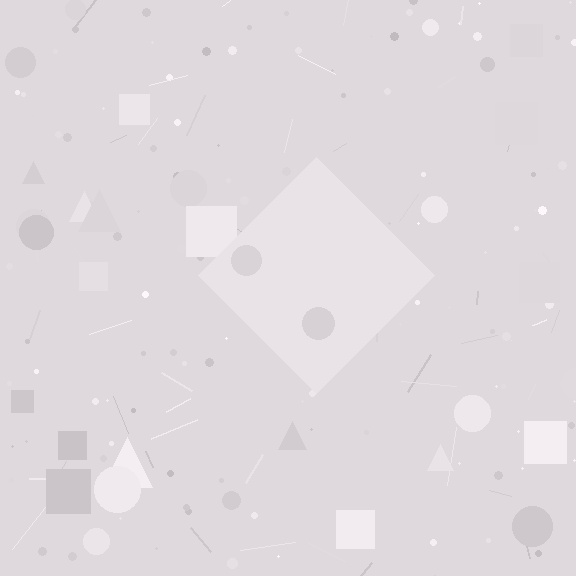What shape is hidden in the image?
A diamond is hidden in the image.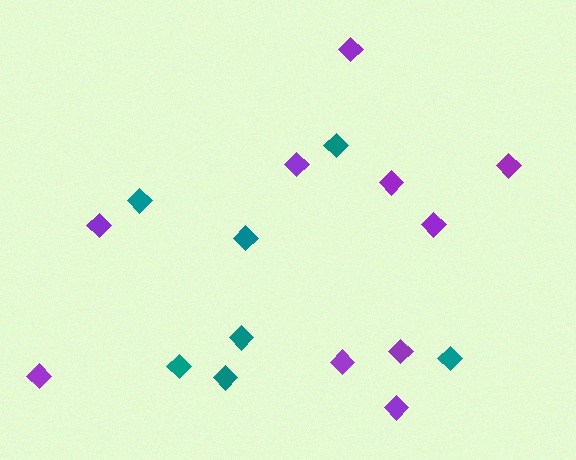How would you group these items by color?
There are 2 groups: one group of purple diamonds (10) and one group of teal diamonds (7).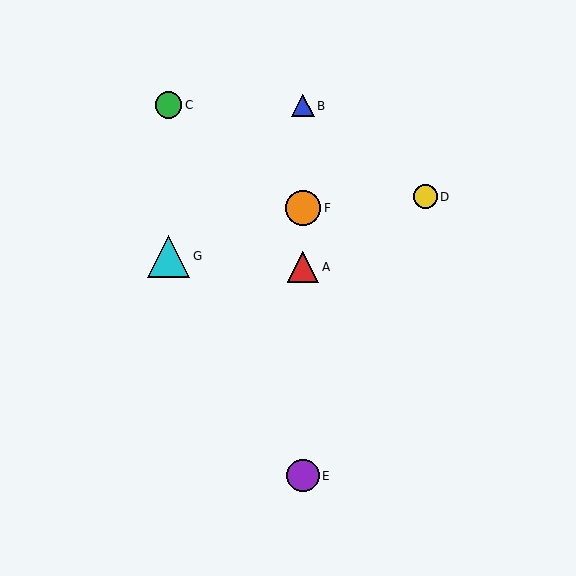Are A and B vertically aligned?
Yes, both are at x≈303.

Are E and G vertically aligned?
No, E is at x≈303 and G is at x≈168.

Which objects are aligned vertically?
Objects A, B, E, F are aligned vertically.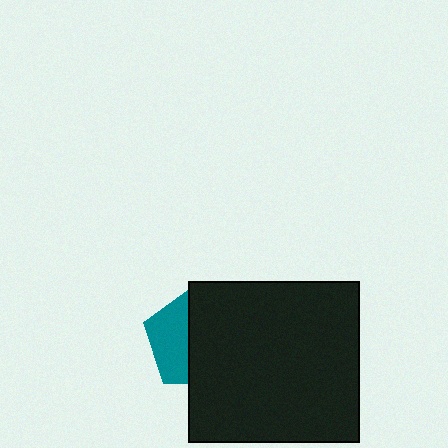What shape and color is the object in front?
The object in front is a black rectangle.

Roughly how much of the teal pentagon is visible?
A small part of it is visible (roughly 40%).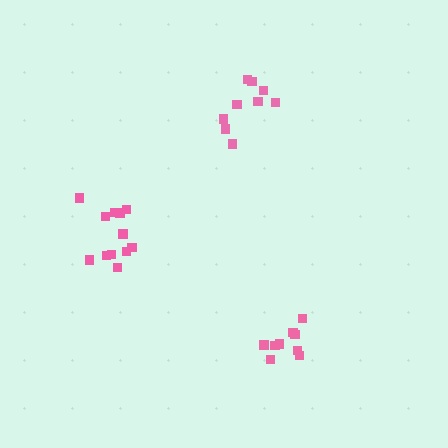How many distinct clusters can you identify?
There are 3 distinct clusters.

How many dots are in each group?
Group 1: 12 dots, Group 2: 9 dots, Group 3: 9 dots (30 total).